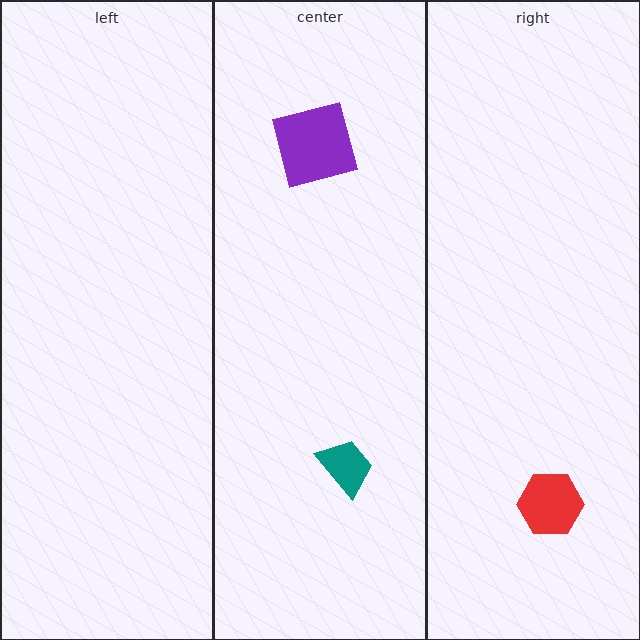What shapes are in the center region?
The teal trapezoid, the purple square.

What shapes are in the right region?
The red hexagon.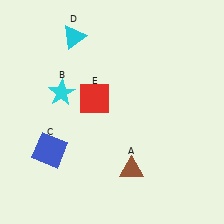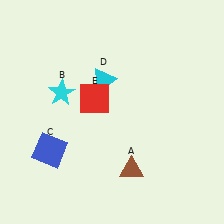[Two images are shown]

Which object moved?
The cyan triangle (D) moved down.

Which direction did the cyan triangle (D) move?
The cyan triangle (D) moved down.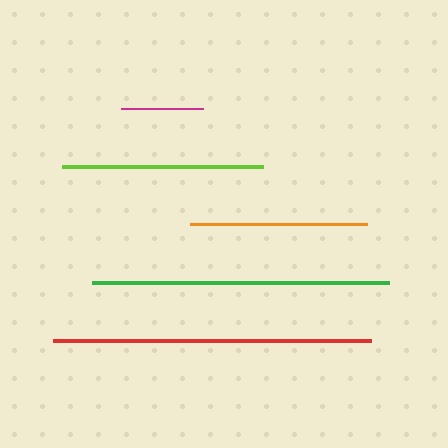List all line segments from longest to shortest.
From longest to shortest: red, green, lime, orange, magenta.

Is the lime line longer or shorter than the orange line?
The lime line is longer than the orange line.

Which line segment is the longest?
The red line is the longest at approximately 318 pixels.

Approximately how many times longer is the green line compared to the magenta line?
The green line is approximately 3.6 times the length of the magenta line.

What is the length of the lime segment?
The lime segment is approximately 201 pixels long.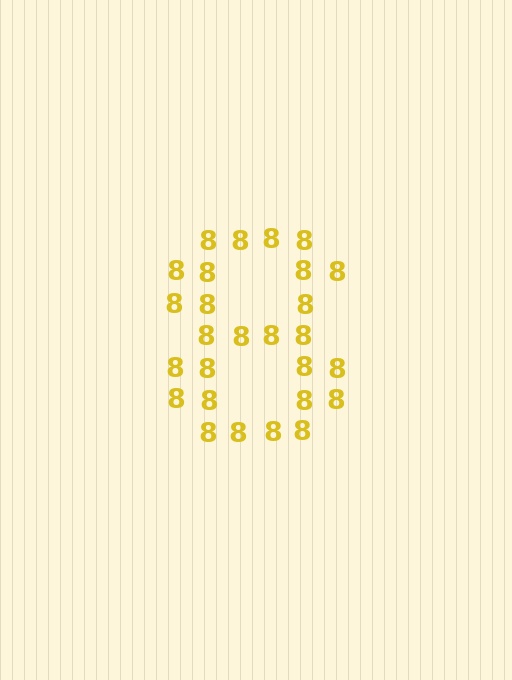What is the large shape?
The large shape is the digit 8.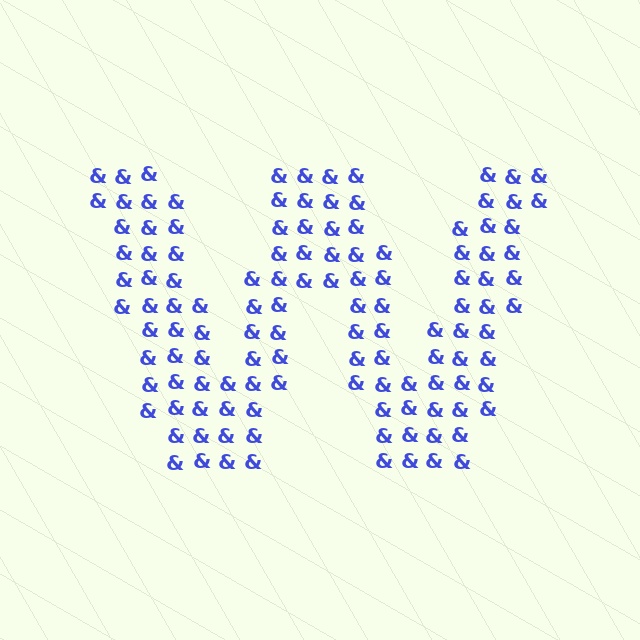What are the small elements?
The small elements are ampersands.